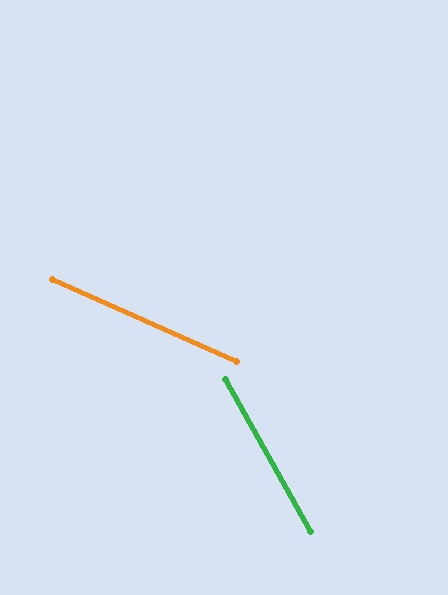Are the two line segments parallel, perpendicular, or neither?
Neither parallel nor perpendicular — they differ by about 37°.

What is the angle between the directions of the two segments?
Approximately 37 degrees.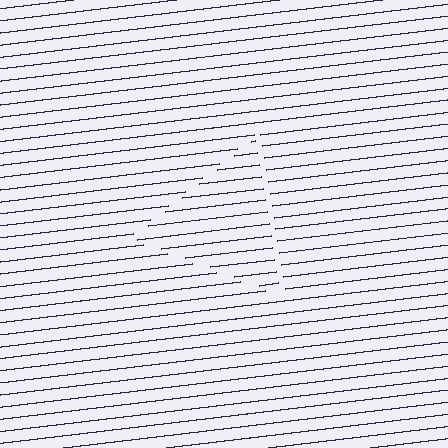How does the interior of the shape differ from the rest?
The interior of the shape contains the same grating, shifted by half a period — the contour is defined by the phase discontinuity where line-ends from the inner and outer gratings abut.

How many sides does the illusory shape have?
3 sides — the line-ends trace a triangle.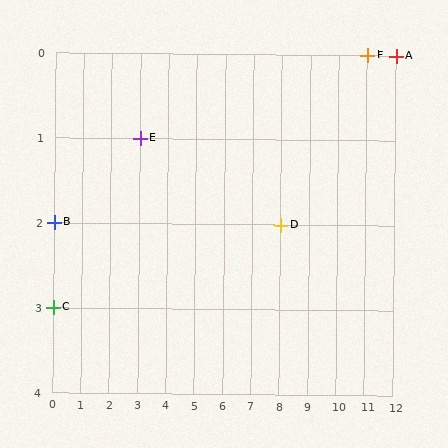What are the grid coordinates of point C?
Point C is at grid coordinates (0, 3).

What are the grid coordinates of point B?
Point B is at grid coordinates (0, 2).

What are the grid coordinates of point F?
Point F is at grid coordinates (11, 0).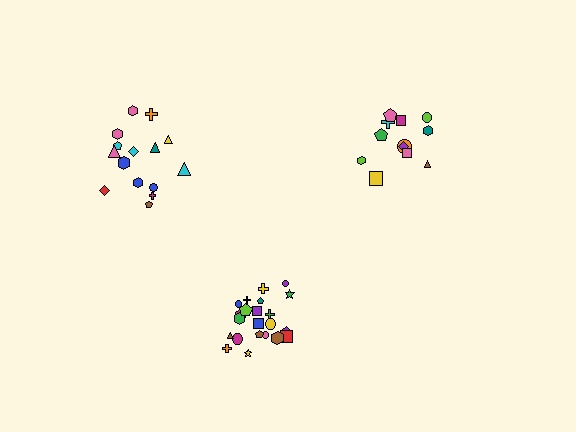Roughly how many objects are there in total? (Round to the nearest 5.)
Roughly 50 objects in total.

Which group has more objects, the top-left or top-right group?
The top-left group.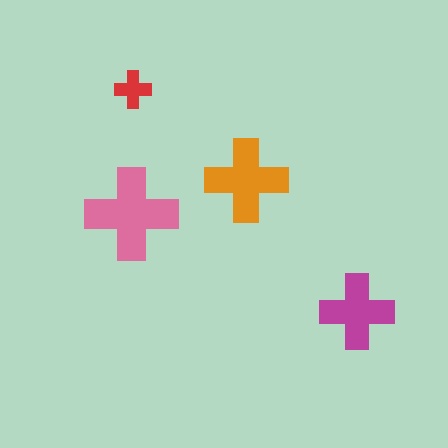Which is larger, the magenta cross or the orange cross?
The orange one.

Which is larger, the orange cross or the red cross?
The orange one.